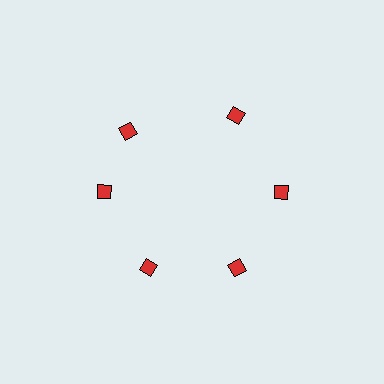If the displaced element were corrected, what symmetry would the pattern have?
It would have 6-fold rotational symmetry — the pattern would map onto itself every 60 degrees.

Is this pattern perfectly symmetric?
No. The 6 red diamonds are arranged in a ring, but one element near the 11 o'clock position is rotated out of alignment along the ring, breaking the 6-fold rotational symmetry.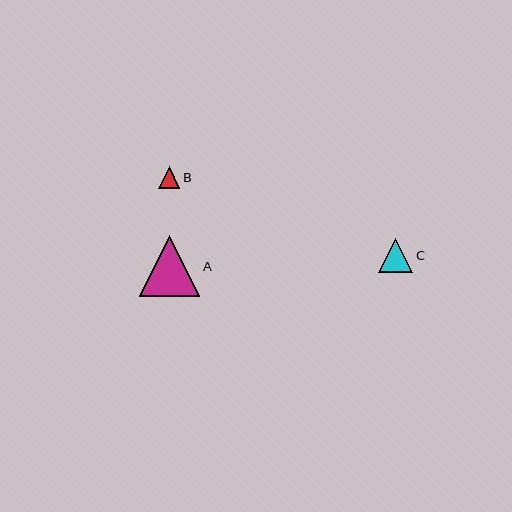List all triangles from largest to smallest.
From largest to smallest: A, C, B.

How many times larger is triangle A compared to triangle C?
Triangle A is approximately 1.8 times the size of triangle C.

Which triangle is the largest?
Triangle A is the largest with a size of approximately 60 pixels.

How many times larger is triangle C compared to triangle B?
Triangle C is approximately 1.6 times the size of triangle B.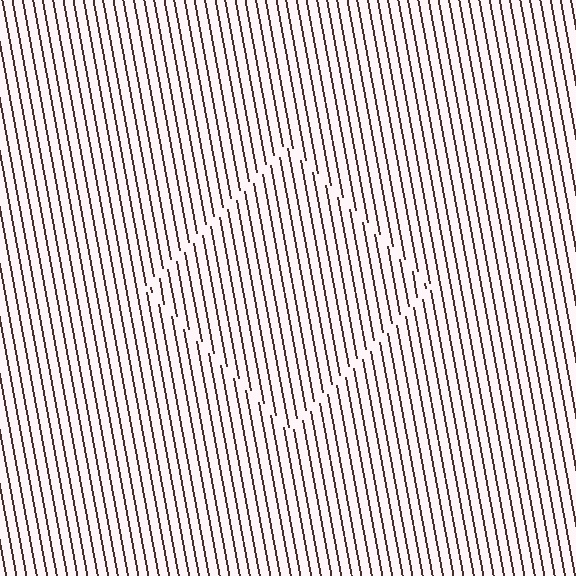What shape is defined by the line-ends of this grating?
An illusory square. The interior of the shape contains the same grating, shifted by half a period — the contour is defined by the phase discontinuity where line-ends from the inner and outer gratings abut.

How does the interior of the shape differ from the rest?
The interior of the shape contains the same grating, shifted by half a period — the contour is defined by the phase discontinuity where line-ends from the inner and outer gratings abut.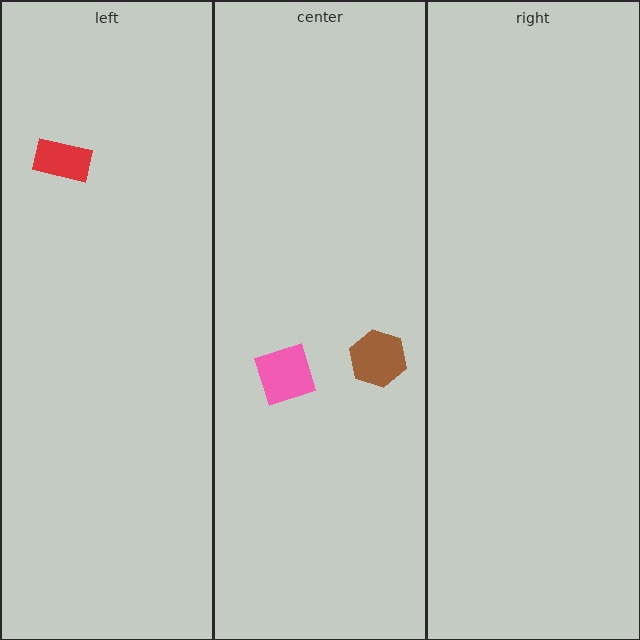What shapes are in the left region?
The red rectangle.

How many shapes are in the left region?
1.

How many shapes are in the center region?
2.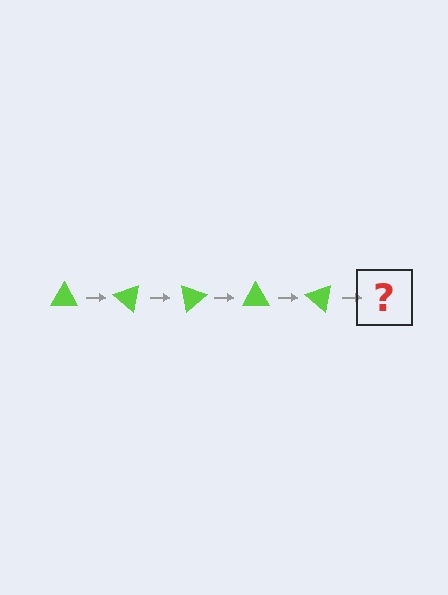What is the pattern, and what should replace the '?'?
The pattern is that the triangle rotates 40 degrees each step. The '?' should be a lime triangle rotated 200 degrees.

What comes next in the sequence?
The next element should be a lime triangle rotated 200 degrees.